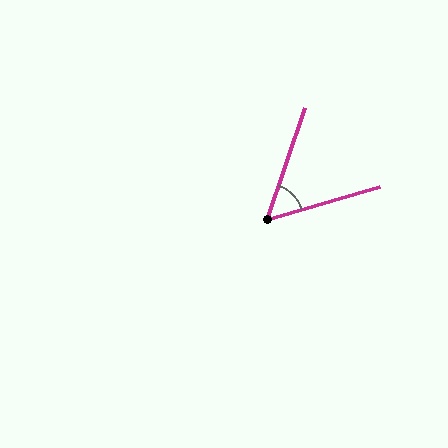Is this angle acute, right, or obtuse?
It is acute.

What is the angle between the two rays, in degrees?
Approximately 55 degrees.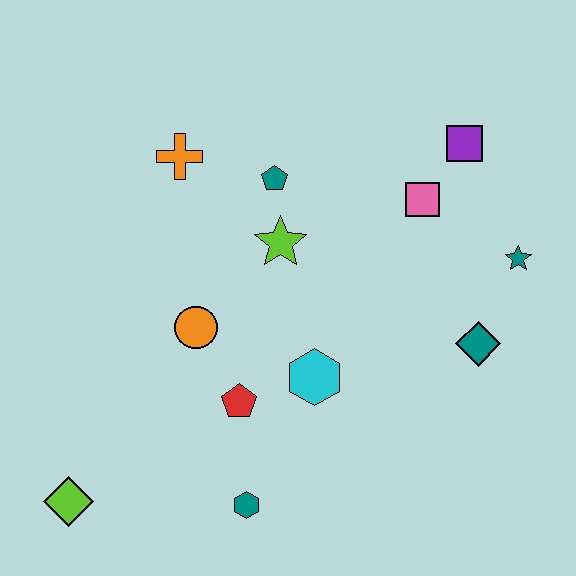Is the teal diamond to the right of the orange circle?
Yes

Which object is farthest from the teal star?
The lime diamond is farthest from the teal star.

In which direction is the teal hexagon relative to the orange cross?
The teal hexagon is below the orange cross.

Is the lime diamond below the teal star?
Yes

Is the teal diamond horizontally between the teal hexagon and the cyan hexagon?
No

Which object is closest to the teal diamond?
The teal star is closest to the teal diamond.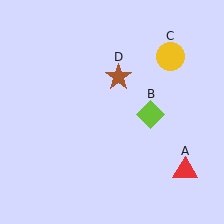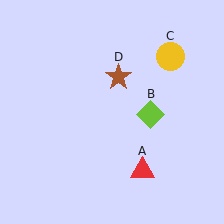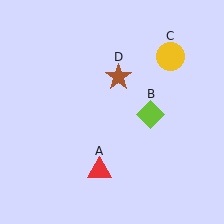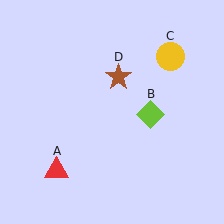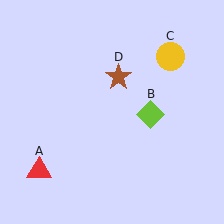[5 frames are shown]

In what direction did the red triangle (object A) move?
The red triangle (object A) moved left.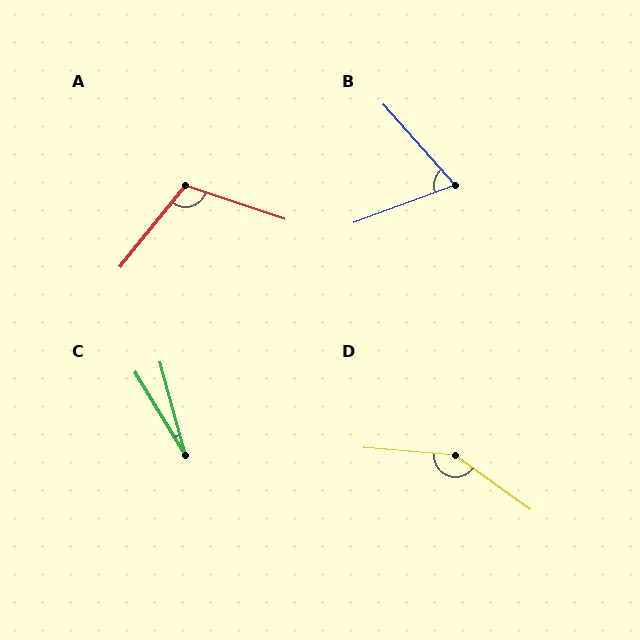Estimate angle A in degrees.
Approximately 110 degrees.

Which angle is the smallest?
C, at approximately 16 degrees.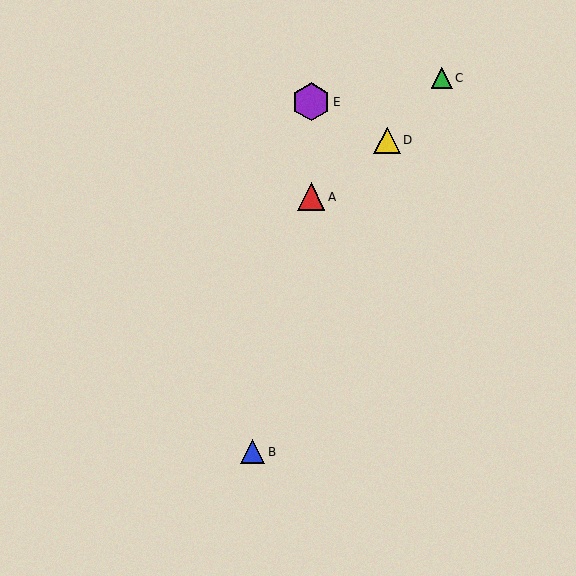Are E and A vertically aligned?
Yes, both are at x≈311.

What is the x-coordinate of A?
Object A is at x≈311.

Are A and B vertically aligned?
No, A is at x≈311 and B is at x≈253.